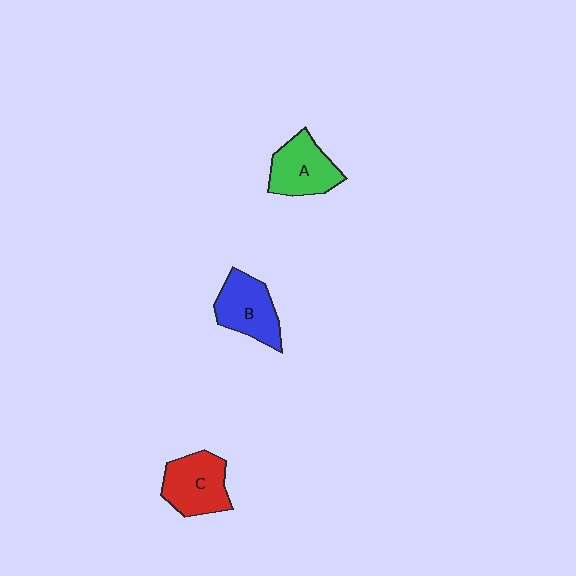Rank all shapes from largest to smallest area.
From largest to smallest: C (red), B (blue), A (green).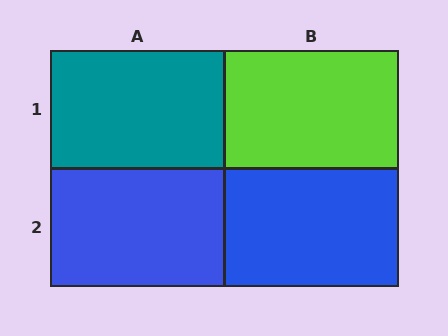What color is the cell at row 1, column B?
Lime.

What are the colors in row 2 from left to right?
Blue, blue.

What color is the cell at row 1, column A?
Teal.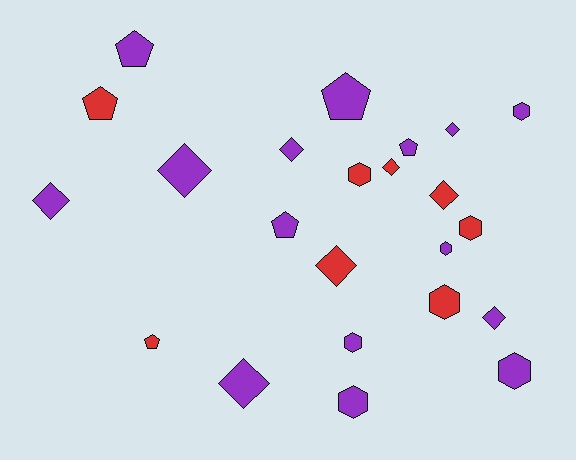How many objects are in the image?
There are 23 objects.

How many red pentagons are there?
There are 2 red pentagons.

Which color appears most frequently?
Purple, with 15 objects.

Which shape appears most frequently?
Diamond, with 9 objects.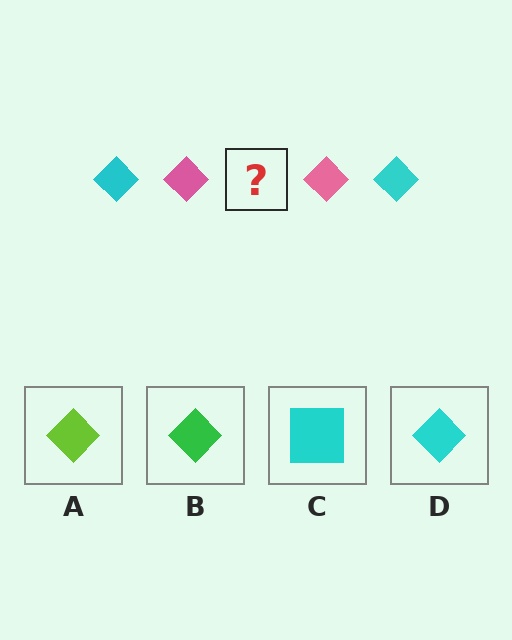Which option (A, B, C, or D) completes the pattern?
D.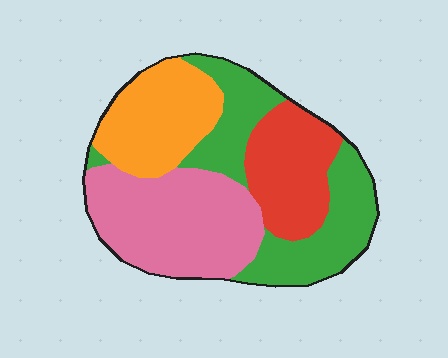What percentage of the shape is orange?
Orange takes up about one fifth (1/5) of the shape.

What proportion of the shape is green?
Green covers 30% of the shape.